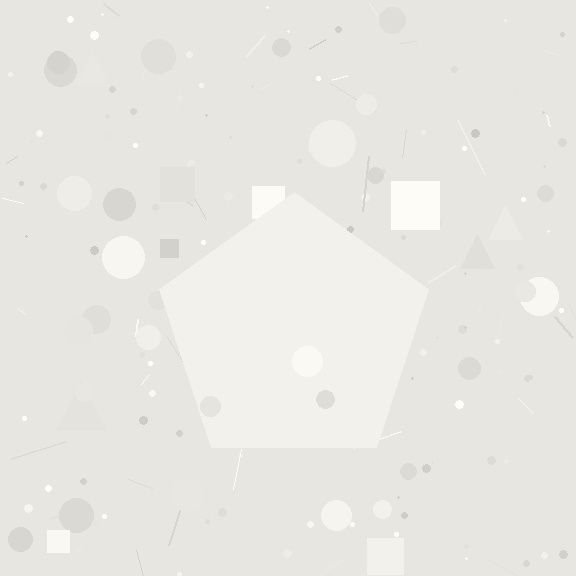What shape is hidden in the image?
A pentagon is hidden in the image.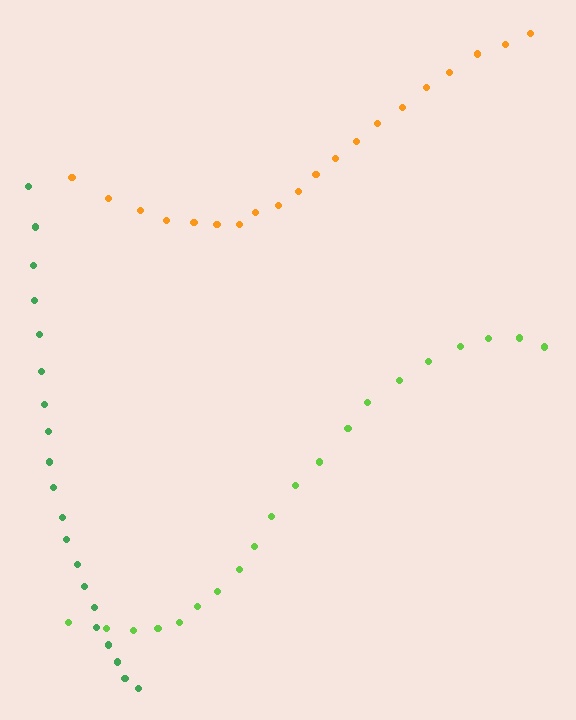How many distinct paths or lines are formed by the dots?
There are 3 distinct paths.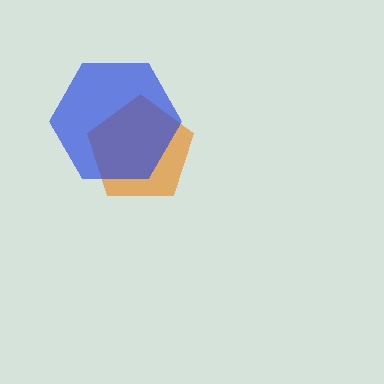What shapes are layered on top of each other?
The layered shapes are: an orange pentagon, a blue hexagon.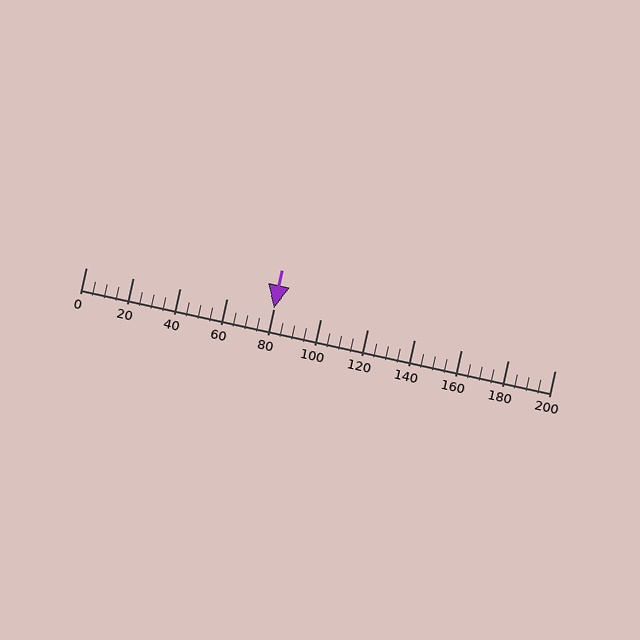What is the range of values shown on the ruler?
The ruler shows values from 0 to 200.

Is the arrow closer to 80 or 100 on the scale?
The arrow is closer to 80.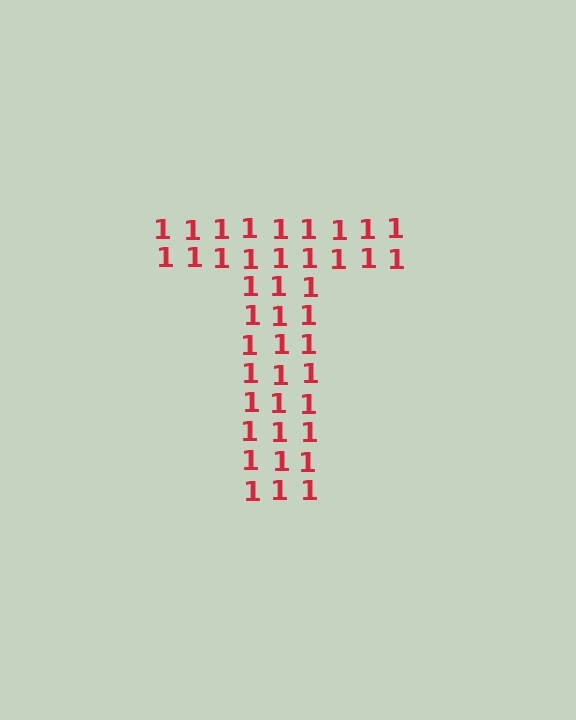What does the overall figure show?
The overall figure shows the letter T.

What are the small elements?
The small elements are digit 1's.